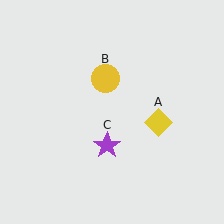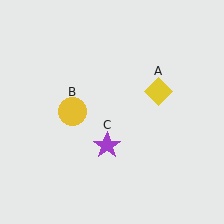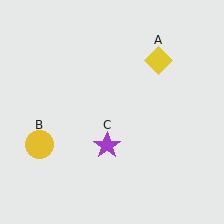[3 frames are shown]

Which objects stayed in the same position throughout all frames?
Purple star (object C) remained stationary.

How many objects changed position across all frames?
2 objects changed position: yellow diamond (object A), yellow circle (object B).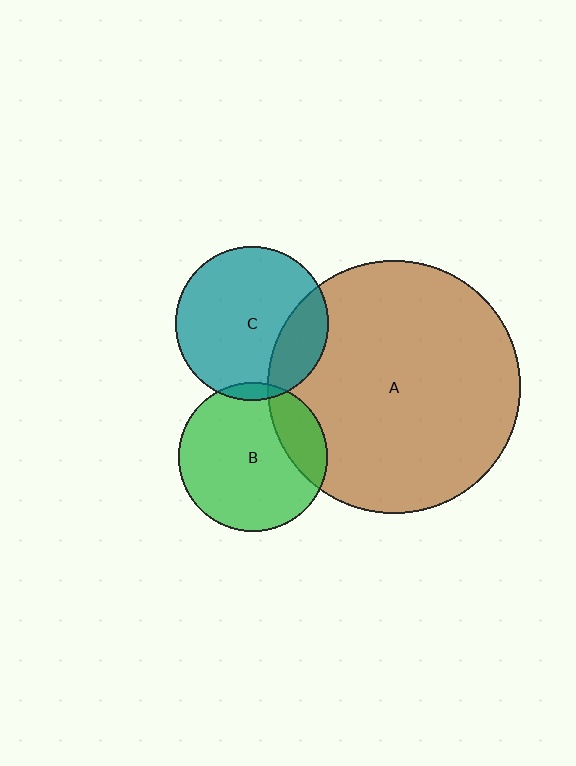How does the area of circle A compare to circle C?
Approximately 2.7 times.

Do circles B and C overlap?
Yes.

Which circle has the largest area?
Circle A (brown).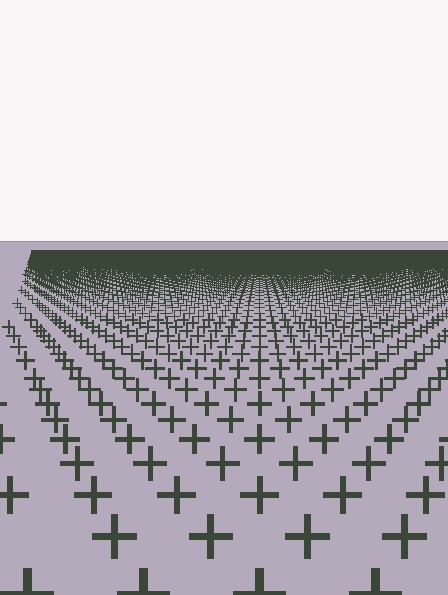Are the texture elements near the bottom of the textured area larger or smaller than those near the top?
Larger. Near the bottom, elements are closer to the viewer and appear at a bigger on-screen size.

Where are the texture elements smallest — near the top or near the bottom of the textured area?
Near the top.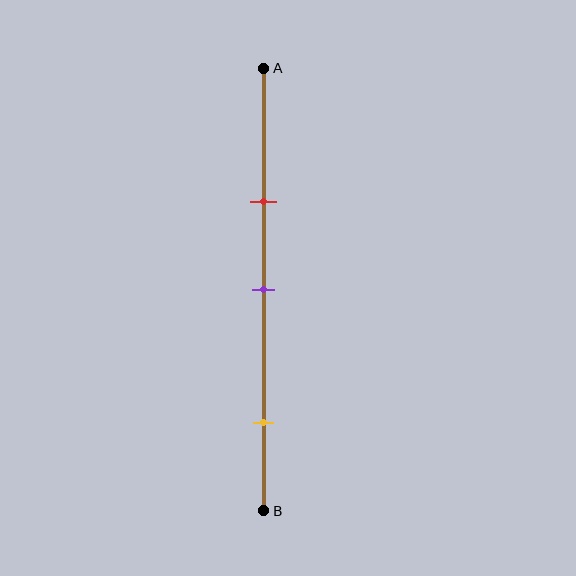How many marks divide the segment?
There are 3 marks dividing the segment.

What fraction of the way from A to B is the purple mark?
The purple mark is approximately 50% (0.5) of the way from A to B.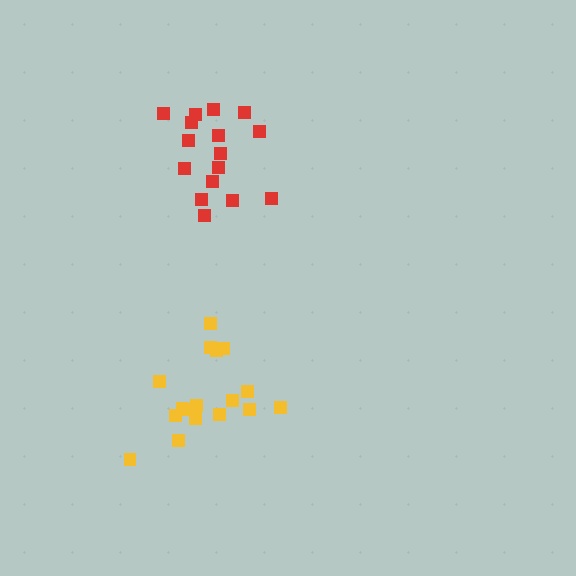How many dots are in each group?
Group 1: 16 dots, Group 2: 17 dots (33 total).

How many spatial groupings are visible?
There are 2 spatial groupings.